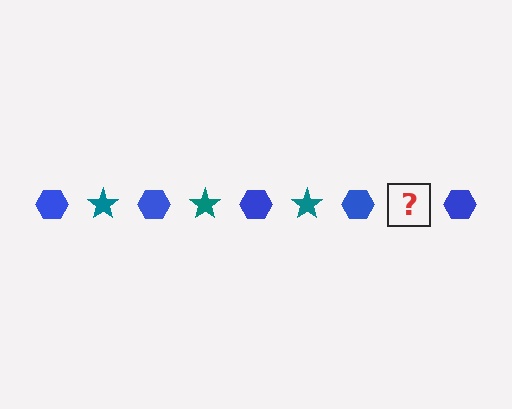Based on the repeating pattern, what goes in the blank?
The blank should be a teal star.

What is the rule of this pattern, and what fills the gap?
The rule is that the pattern alternates between blue hexagon and teal star. The gap should be filled with a teal star.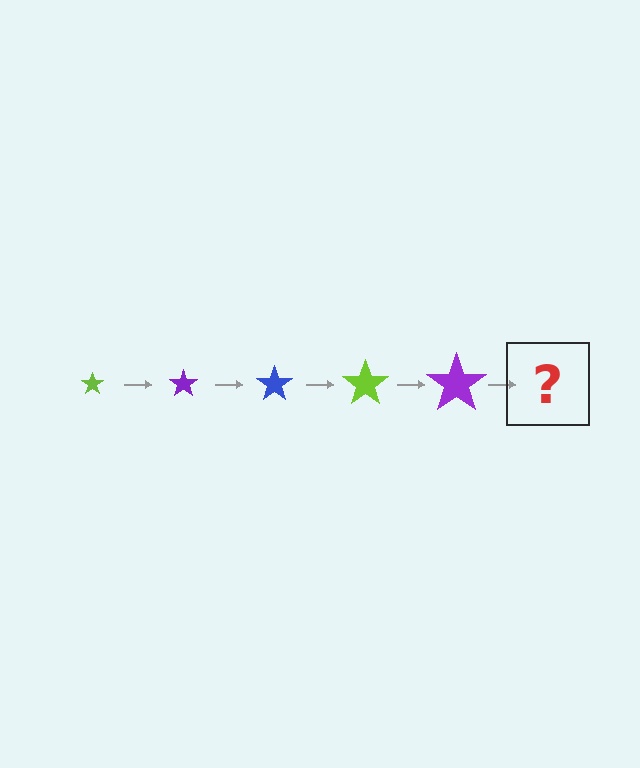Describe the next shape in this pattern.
It should be a blue star, larger than the previous one.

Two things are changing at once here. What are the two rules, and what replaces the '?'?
The two rules are that the star grows larger each step and the color cycles through lime, purple, and blue. The '?' should be a blue star, larger than the previous one.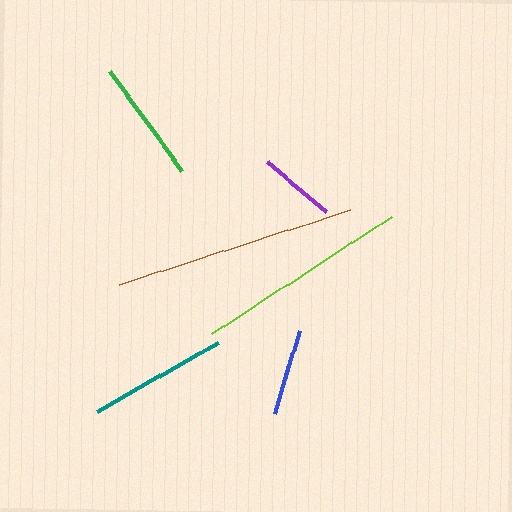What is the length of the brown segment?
The brown segment is approximately 243 pixels long.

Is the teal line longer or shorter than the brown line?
The brown line is longer than the teal line.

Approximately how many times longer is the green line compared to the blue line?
The green line is approximately 1.4 times the length of the blue line.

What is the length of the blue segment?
The blue segment is approximately 88 pixels long.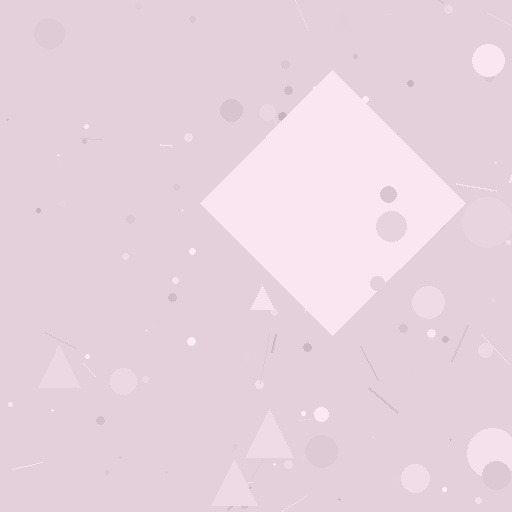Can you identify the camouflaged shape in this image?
The camouflaged shape is a diamond.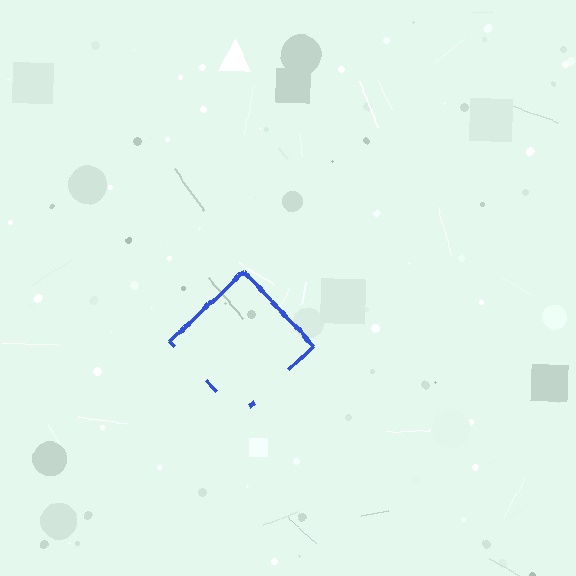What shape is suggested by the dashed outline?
The dashed outline suggests a diamond.